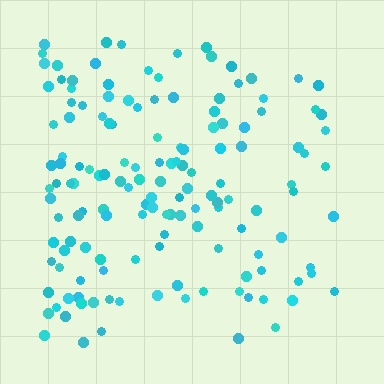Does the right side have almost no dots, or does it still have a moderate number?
Still a moderate number, just noticeably fewer than the left.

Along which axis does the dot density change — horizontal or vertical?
Horizontal.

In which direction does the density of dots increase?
From right to left, with the left side densest.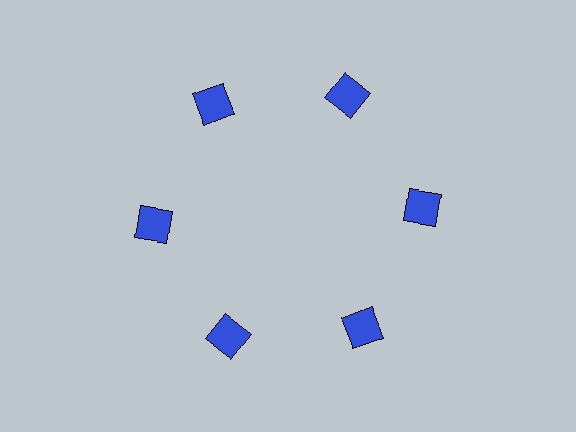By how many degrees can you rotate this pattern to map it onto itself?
The pattern maps onto itself every 60 degrees of rotation.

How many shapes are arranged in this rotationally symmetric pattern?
There are 6 shapes, arranged in 6 groups of 1.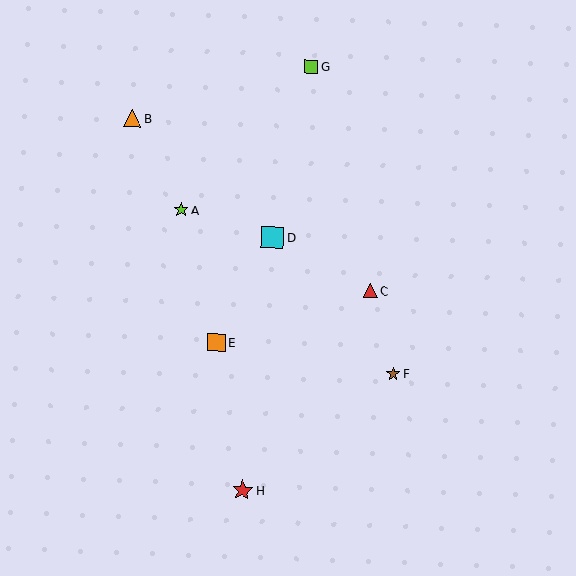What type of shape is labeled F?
Shape F is a brown star.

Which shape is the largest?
The cyan square (labeled D) is the largest.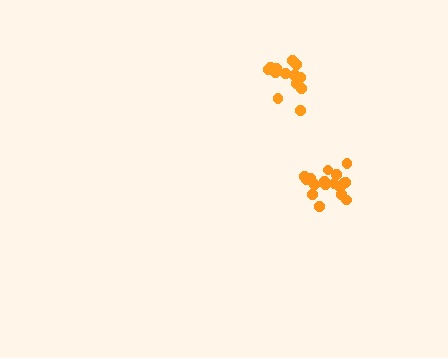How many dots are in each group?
Group 1: 17 dots, Group 2: 15 dots (32 total).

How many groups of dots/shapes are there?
There are 2 groups.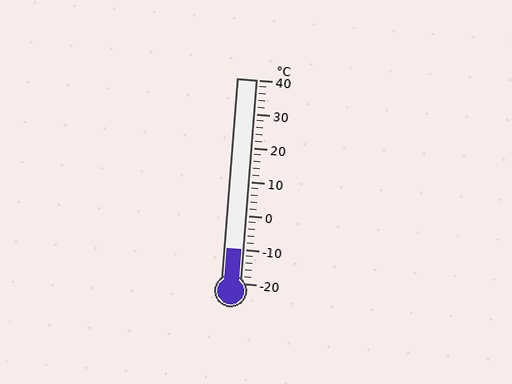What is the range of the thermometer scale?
The thermometer scale ranges from -20°C to 40°C.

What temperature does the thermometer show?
The thermometer shows approximately -10°C.